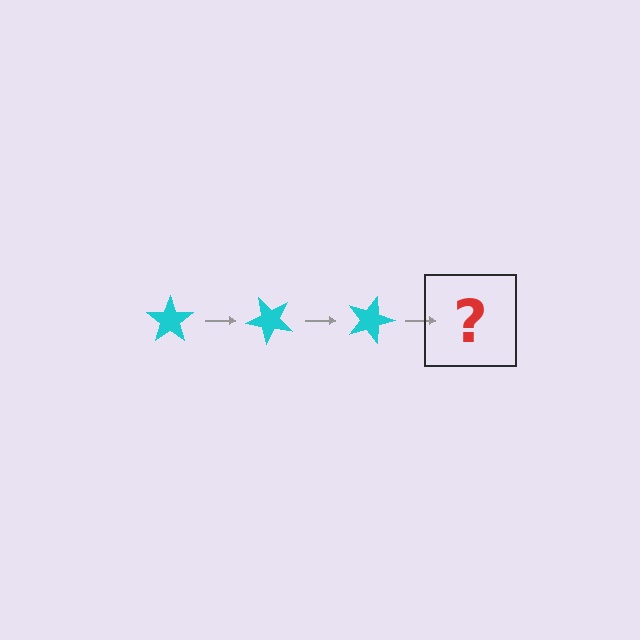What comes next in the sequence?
The next element should be a cyan star rotated 135 degrees.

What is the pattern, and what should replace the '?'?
The pattern is that the star rotates 45 degrees each step. The '?' should be a cyan star rotated 135 degrees.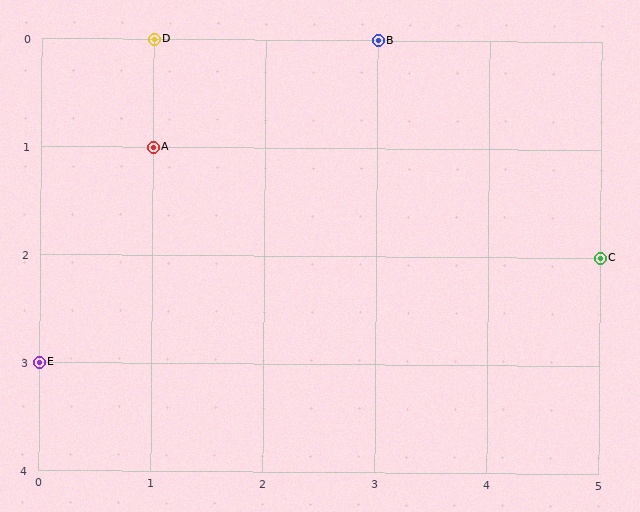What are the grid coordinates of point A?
Point A is at grid coordinates (1, 1).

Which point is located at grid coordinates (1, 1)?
Point A is at (1, 1).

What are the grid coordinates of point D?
Point D is at grid coordinates (1, 0).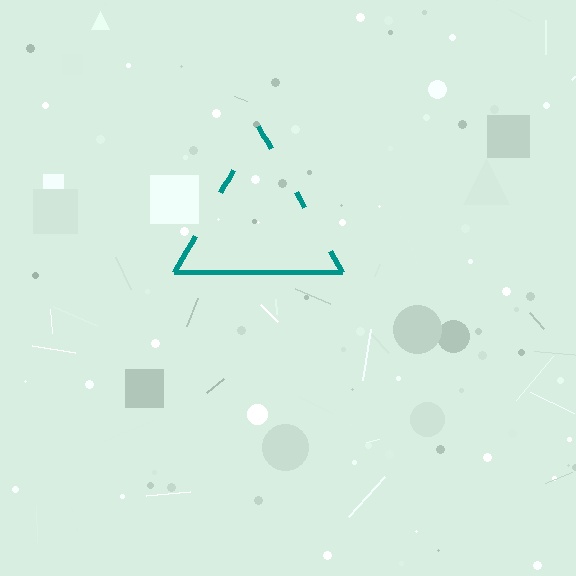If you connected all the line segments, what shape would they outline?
They would outline a triangle.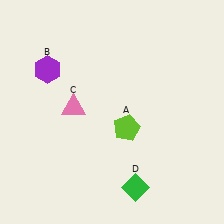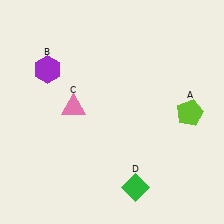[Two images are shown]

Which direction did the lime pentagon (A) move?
The lime pentagon (A) moved right.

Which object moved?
The lime pentagon (A) moved right.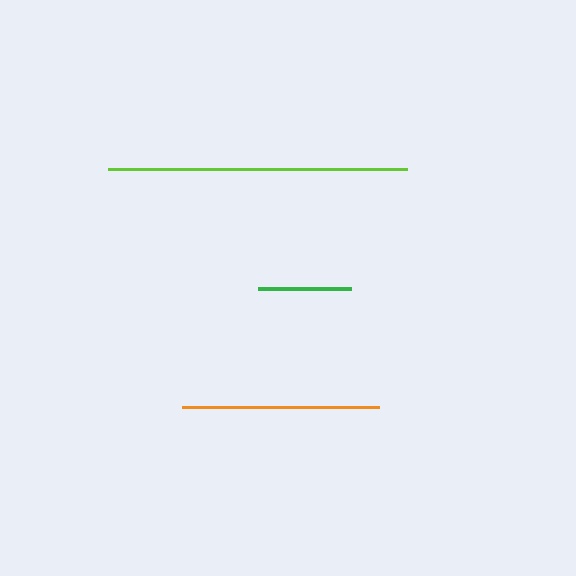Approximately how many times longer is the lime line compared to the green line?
The lime line is approximately 3.2 times the length of the green line.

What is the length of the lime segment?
The lime segment is approximately 299 pixels long.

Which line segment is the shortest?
The green line is the shortest at approximately 93 pixels.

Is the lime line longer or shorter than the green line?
The lime line is longer than the green line.